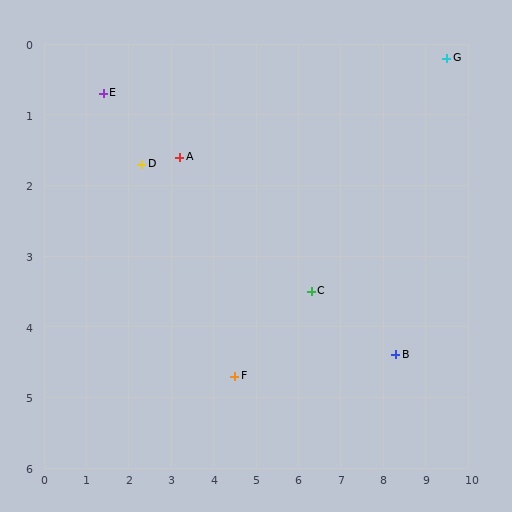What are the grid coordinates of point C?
Point C is at approximately (6.3, 3.5).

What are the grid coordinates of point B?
Point B is at approximately (8.3, 4.4).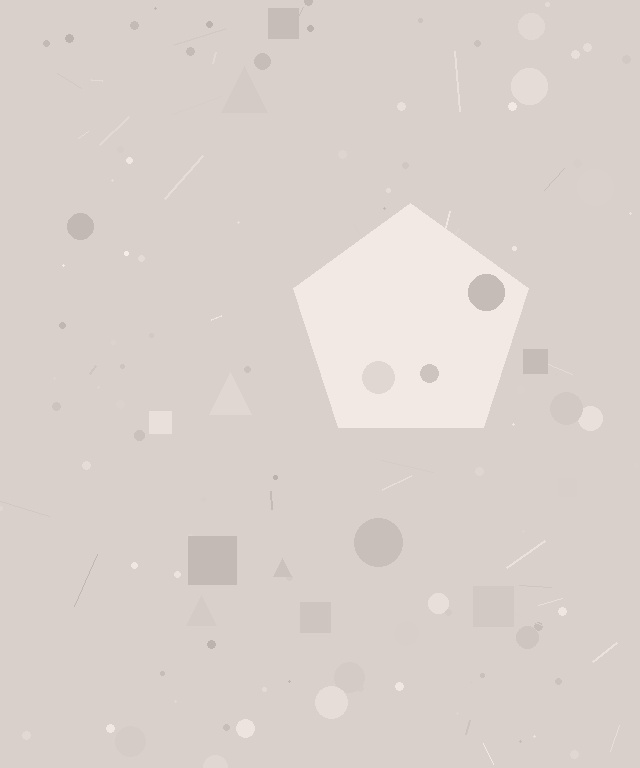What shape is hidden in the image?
A pentagon is hidden in the image.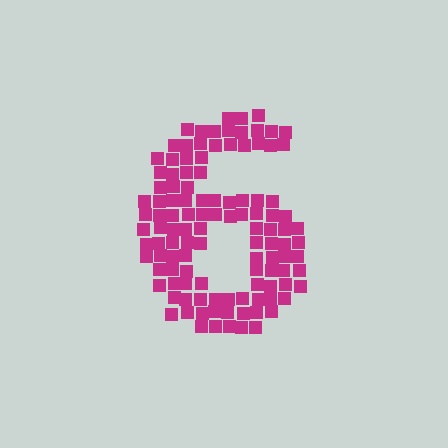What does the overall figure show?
The overall figure shows the digit 6.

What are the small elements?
The small elements are squares.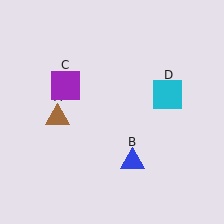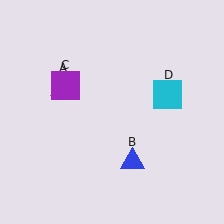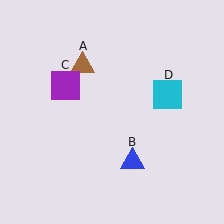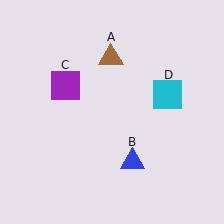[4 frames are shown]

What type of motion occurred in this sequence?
The brown triangle (object A) rotated clockwise around the center of the scene.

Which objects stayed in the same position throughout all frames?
Blue triangle (object B) and purple square (object C) and cyan square (object D) remained stationary.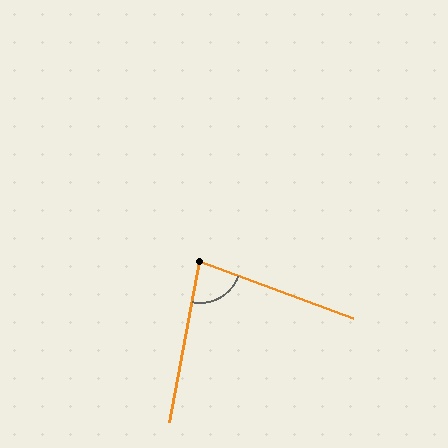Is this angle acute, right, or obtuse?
It is acute.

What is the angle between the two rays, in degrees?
Approximately 80 degrees.